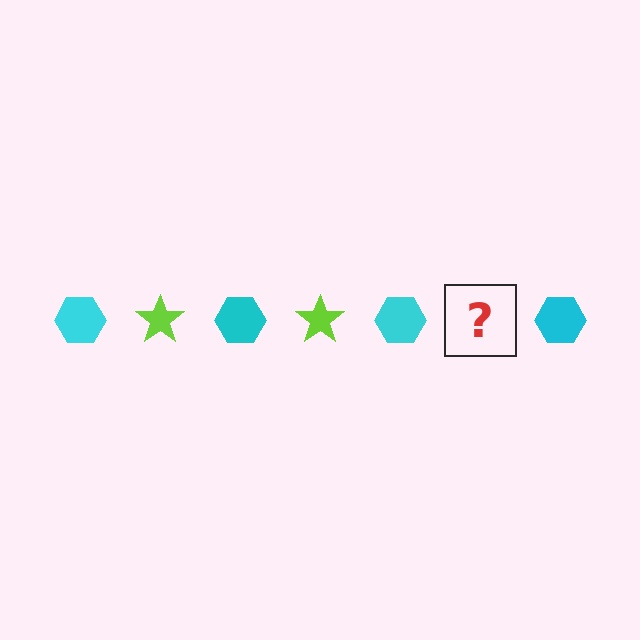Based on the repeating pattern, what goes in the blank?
The blank should be a lime star.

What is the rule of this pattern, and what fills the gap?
The rule is that the pattern alternates between cyan hexagon and lime star. The gap should be filled with a lime star.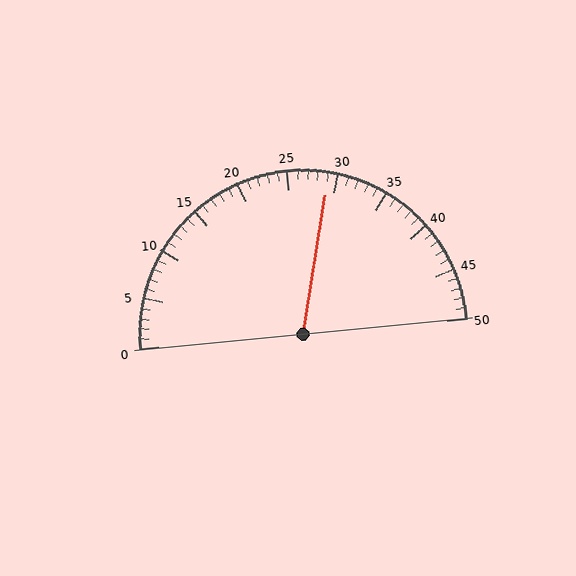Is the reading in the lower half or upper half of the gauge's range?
The reading is in the upper half of the range (0 to 50).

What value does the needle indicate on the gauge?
The needle indicates approximately 29.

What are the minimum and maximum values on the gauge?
The gauge ranges from 0 to 50.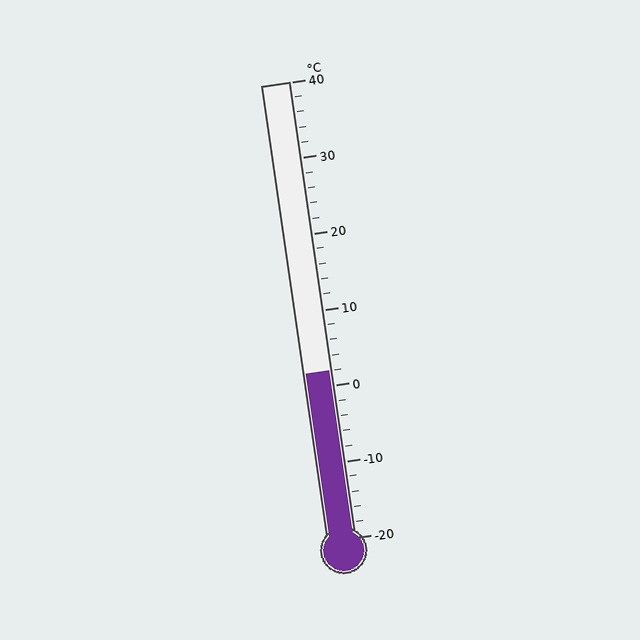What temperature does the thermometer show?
The thermometer shows approximately 2°C.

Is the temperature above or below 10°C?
The temperature is below 10°C.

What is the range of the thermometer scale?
The thermometer scale ranges from -20°C to 40°C.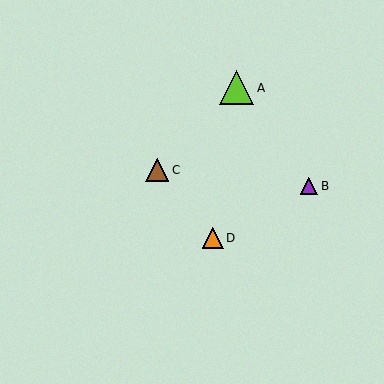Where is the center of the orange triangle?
The center of the orange triangle is at (213, 238).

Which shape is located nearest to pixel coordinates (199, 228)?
The orange triangle (labeled D) at (213, 238) is nearest to that location.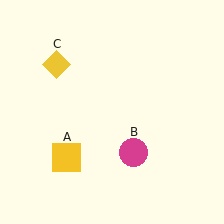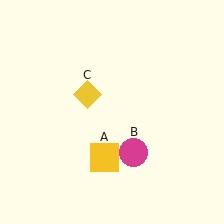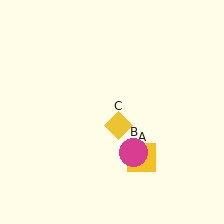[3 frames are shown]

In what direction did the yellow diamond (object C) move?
The yellow diamond (object C) moved down and to the right.